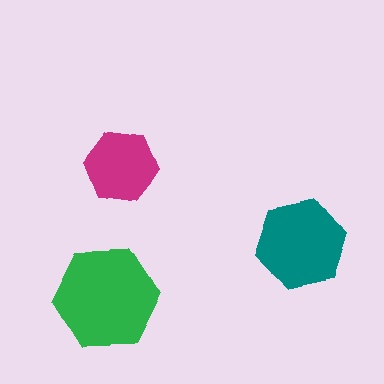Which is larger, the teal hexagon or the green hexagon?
The green one.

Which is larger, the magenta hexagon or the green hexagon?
The green one.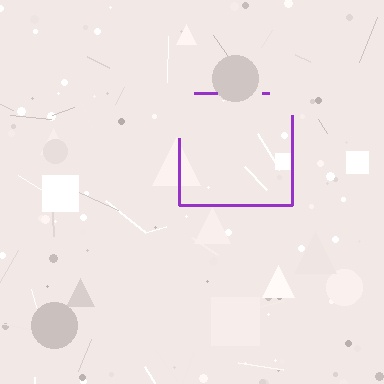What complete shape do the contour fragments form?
The contour fragments form a square.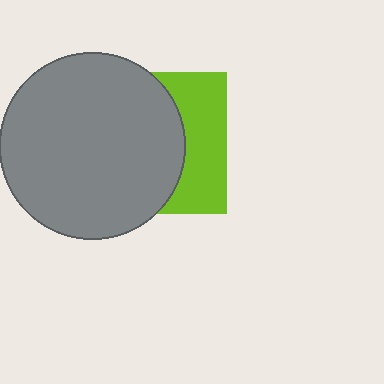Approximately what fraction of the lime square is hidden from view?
Roughly 64% of the lime square is hidden behind the gray circle.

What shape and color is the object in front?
The object in front is a gray circle.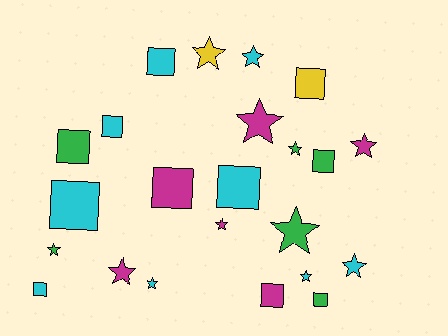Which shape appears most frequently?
Star, with 12 objects.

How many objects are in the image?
There are 23 objects.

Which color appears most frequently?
Cyan, with 9 objects.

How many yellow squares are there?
There is 1 yellow square.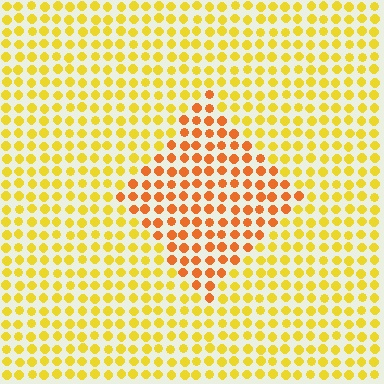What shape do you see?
I see a diamond.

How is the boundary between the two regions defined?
The boundary is defined purely by a slight shift in hue (about 33 degrees). Spacing, size, and orientation are identical on both sides.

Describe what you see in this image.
The image is filled with small yellow elements in a uniform arrangement. A diamond-shaped region is visible where the elements are tinted to a slightly different hue, forming a subtle color boundary.